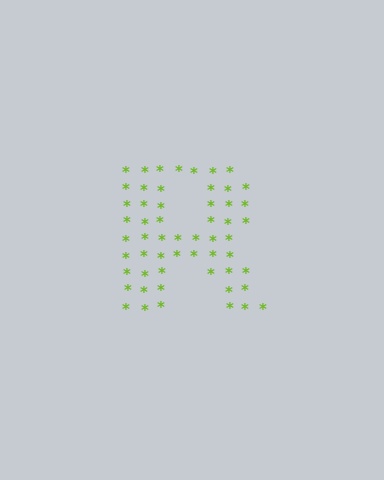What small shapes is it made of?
It is made of small asterisks.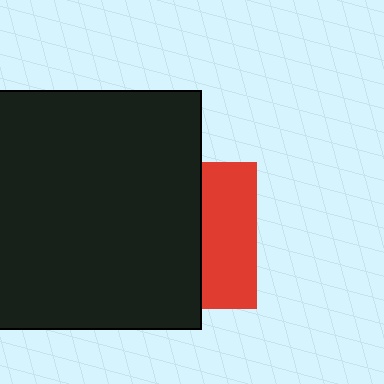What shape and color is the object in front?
The object in front is a black square.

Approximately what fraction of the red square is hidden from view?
Roughly 62% of the red square is hidden behind the black square.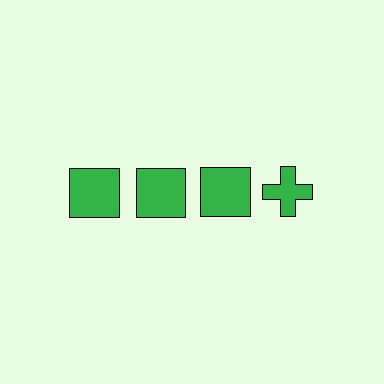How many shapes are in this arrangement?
There are 4 shapes arranged in a grid pattern.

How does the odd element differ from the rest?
It has a different shape: cross instead of square.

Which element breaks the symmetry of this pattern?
The green cross in the top row, second from right column breaks the symmetry. All other shapes are green squares.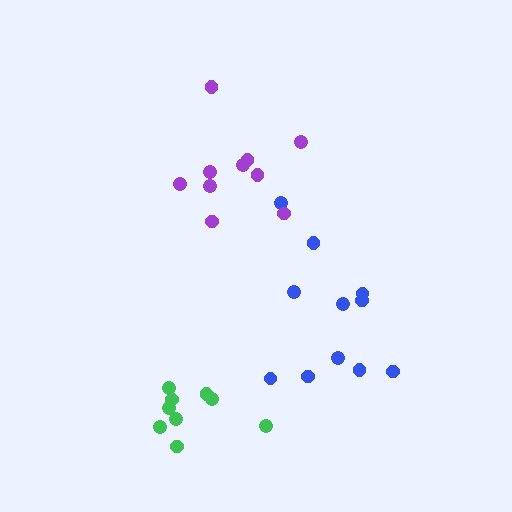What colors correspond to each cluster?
The clusters are colored: blue, purple, green.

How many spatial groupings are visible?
There are 3 spatial groupings.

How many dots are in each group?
Group 1: 11 dots, Group 2: 10 dots, Group 3: 9 dots (30 total).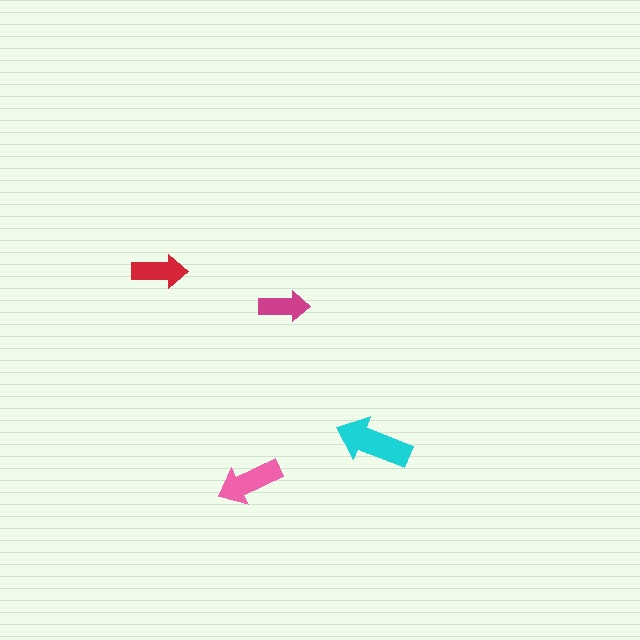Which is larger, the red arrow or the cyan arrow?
The cyan one.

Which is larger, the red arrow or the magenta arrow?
The red one.